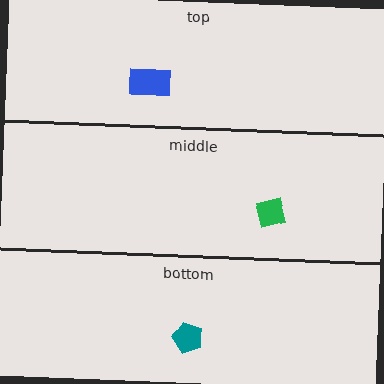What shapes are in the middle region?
The green square.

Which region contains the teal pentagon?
The bottom region.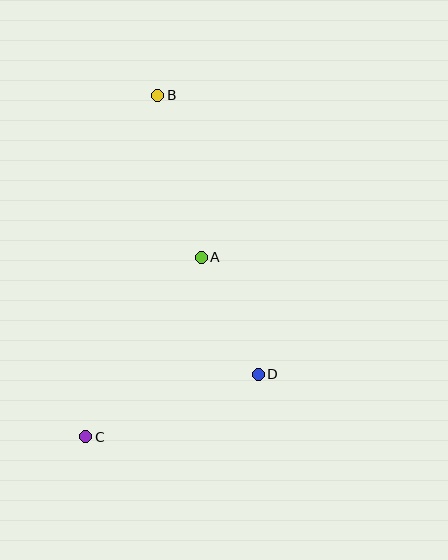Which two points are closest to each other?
Points A and D are closest to each other.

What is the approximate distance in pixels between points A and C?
The distance between A and C is approximately 214 pixels.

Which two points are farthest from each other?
Points B and C are farthest from each other.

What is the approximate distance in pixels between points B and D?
The distance between B and D is approximately 297 pixels.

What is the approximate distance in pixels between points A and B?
The distance between A and B is approximately 168 pixels.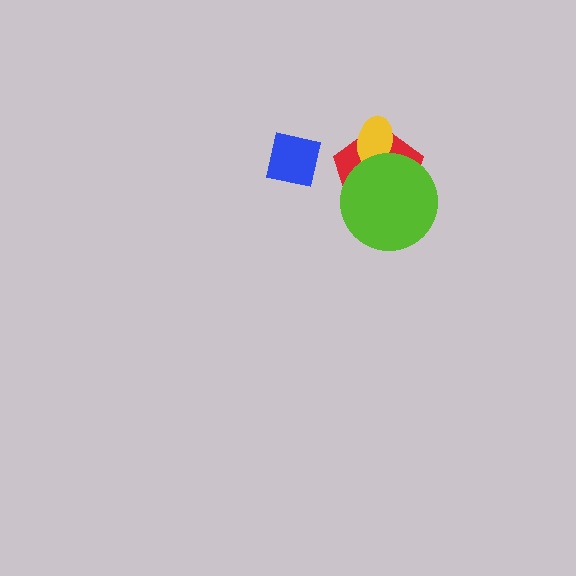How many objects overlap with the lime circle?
2 objects overlap with the lime circle.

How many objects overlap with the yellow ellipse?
2 objects overlap with the yellow ellipse.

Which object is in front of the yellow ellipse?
The lime circle is in front of the yellow ellipse.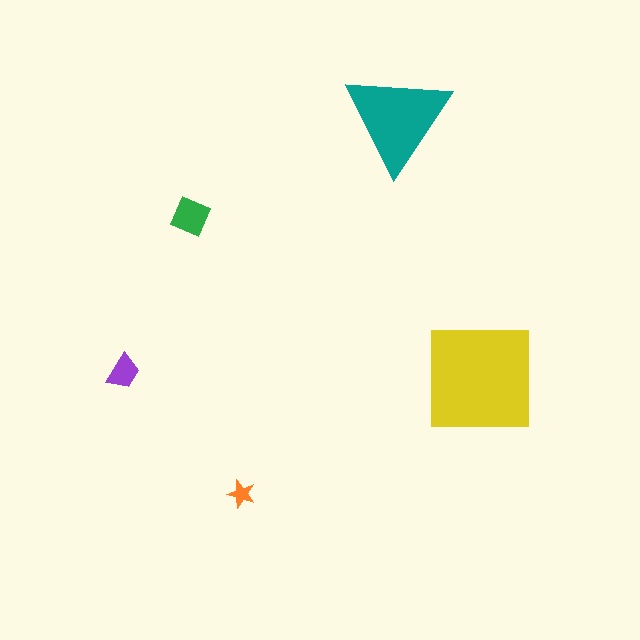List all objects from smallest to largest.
The orange star, the purple trapezoid, the green diamond, the teal triangle, the yellow square.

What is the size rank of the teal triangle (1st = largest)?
2nd.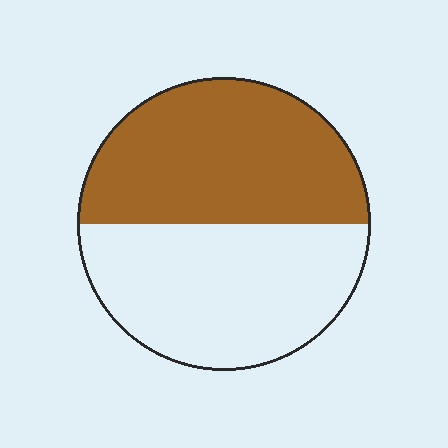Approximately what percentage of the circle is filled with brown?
Approximately 50%.